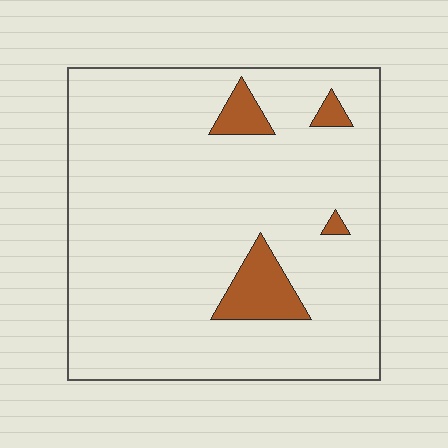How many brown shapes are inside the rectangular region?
4.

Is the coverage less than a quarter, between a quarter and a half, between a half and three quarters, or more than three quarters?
Less than a quarter.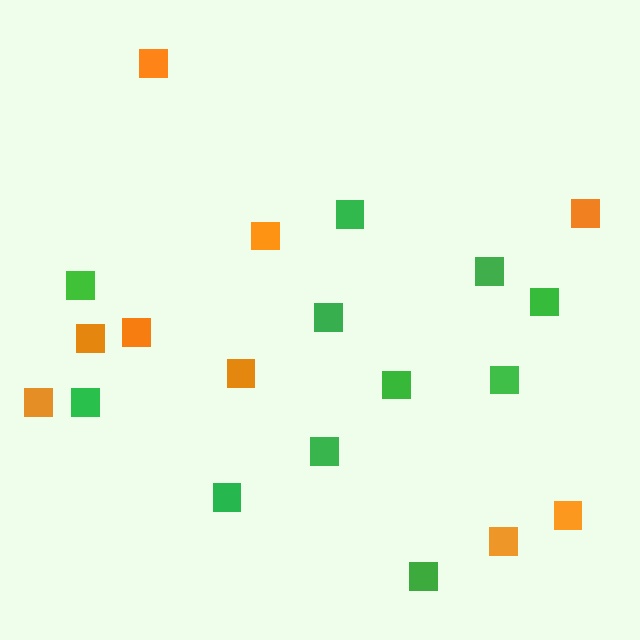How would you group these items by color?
There are 2 groups: one group of orange squares (9) and one group of green squares (11).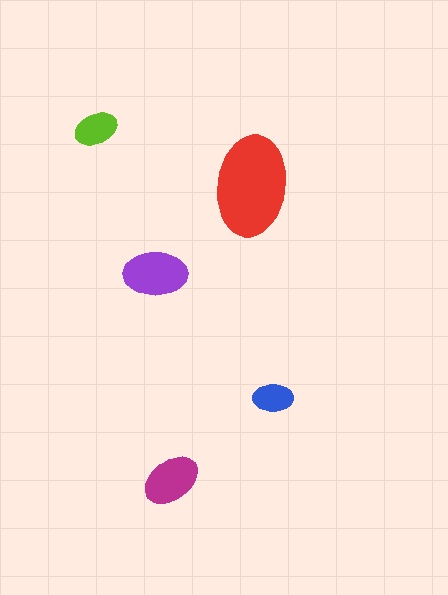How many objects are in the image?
There are 5 objects in the image.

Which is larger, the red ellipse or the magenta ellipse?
The red one.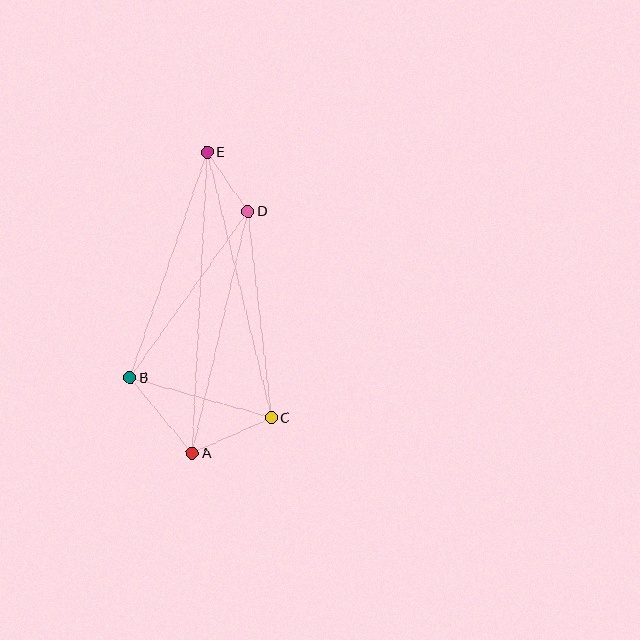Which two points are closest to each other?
Points D and E are closest to each other.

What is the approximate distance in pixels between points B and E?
The distance between B and E is approximately 239 pixels.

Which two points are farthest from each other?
Points A and E are farthest from each other.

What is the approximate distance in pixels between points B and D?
The distance between B and D is approximately 204 pixels.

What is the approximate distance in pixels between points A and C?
The distance between A and C is approximately 87 pixels.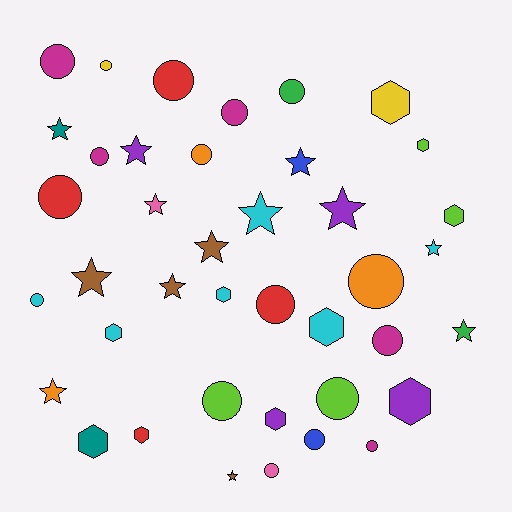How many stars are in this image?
There are 13 stars.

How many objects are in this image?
There are 40 objects.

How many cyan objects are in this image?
There are 6 cyan objects.